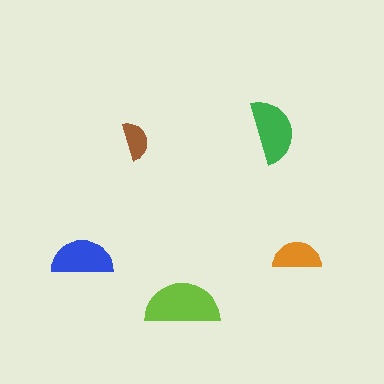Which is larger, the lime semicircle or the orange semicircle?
The lime one.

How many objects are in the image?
There are 5 objects in the image.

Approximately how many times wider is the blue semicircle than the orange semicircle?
About 1.5 times wider.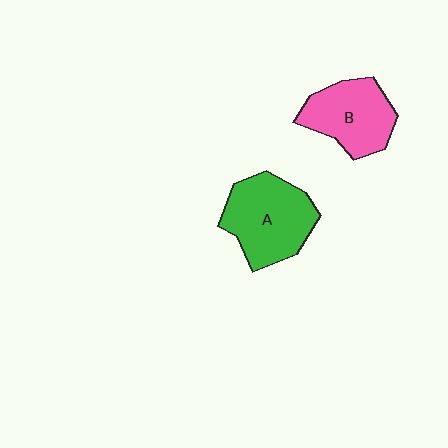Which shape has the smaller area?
Shape B (pink).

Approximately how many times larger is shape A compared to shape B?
Approximately 1.2 times.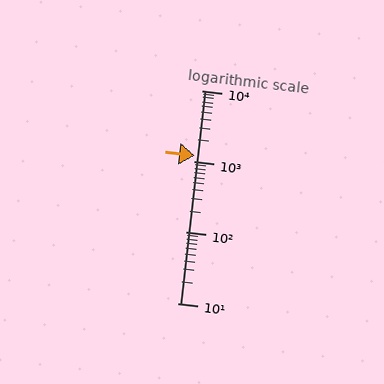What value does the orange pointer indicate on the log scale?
The pointer indicates approximately 1200.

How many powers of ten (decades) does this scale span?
The scale spans 3 decades, from 10 to 10000.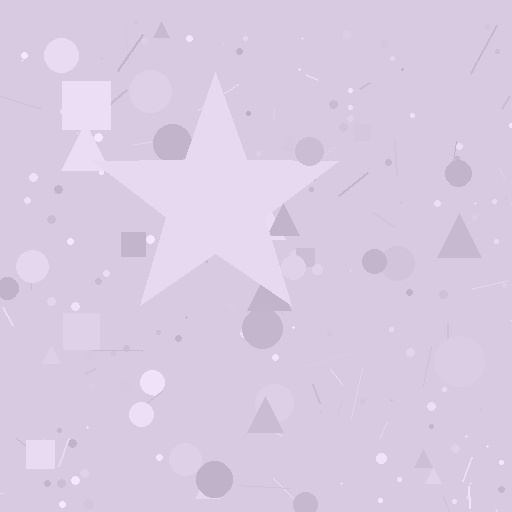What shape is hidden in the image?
A star is hidden in the image.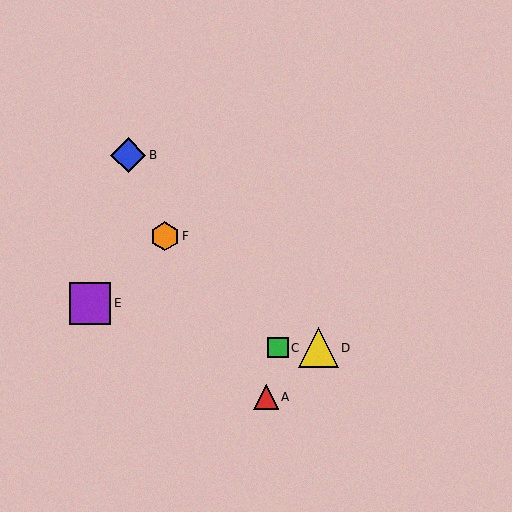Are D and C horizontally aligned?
Yes, both are at y≈348.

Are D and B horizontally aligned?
No, D is at y≈348 and B is at y≈155.